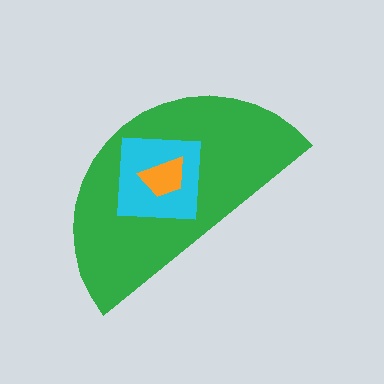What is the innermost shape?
The orange trapezoid.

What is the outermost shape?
The green semicircle.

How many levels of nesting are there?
3.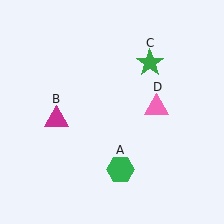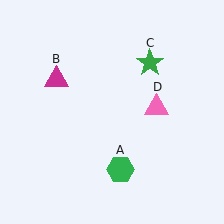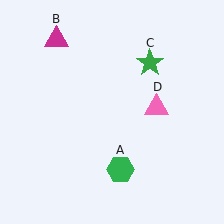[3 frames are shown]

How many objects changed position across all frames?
1 object changed position: magenta triangle (object B).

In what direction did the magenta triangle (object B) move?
The magenta triangle (object B) moved up.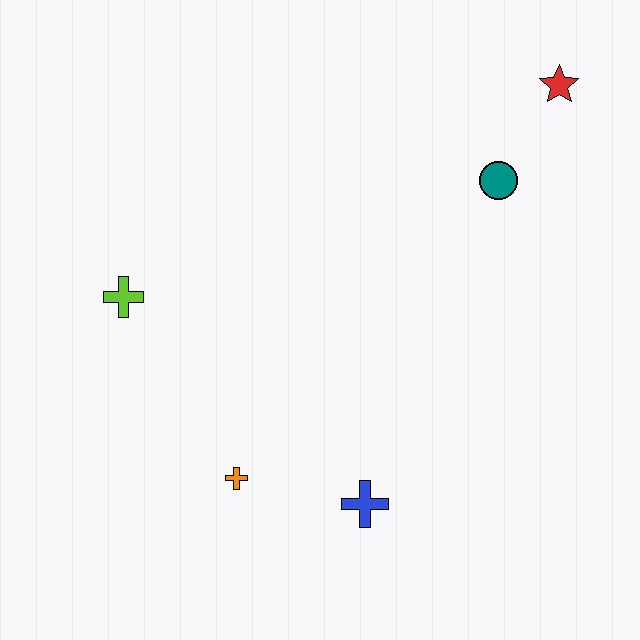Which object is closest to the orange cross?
The blue cross is closest to the orange cross.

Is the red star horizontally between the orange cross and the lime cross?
No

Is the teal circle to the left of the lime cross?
No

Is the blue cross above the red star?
No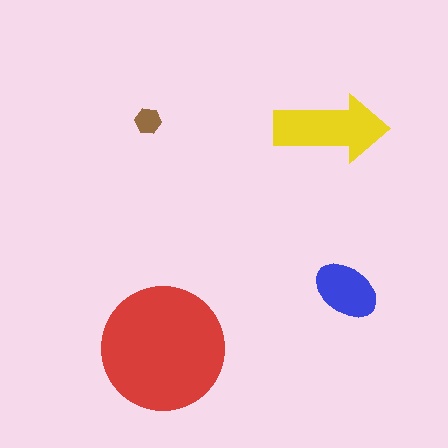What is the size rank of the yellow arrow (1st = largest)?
2nd.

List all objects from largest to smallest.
The red circle, the yellow arrow, the blue ellipse, the brown hexagon.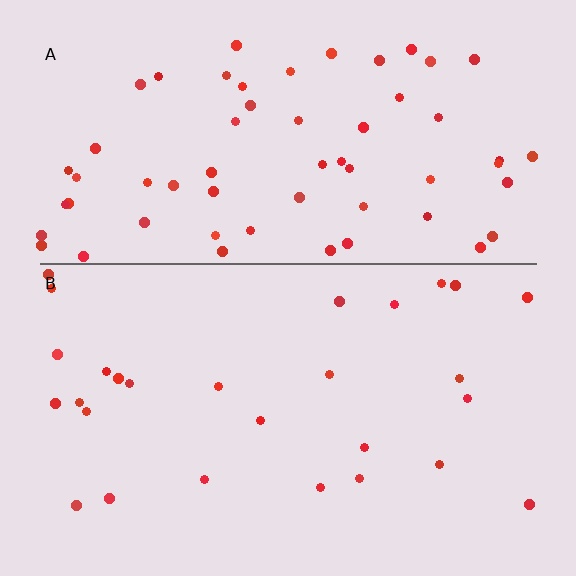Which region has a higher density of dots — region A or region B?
A (the top).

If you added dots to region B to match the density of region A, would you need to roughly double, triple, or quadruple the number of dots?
Approximately double.